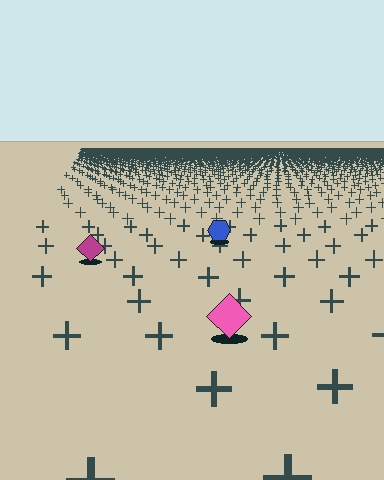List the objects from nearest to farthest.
From nearest to farthest: the pink diamond, the magenta diamond, the blue hexagon.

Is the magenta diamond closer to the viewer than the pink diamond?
No. The pink diamond is closer — you can tell from the texture gradient: the ground texture is coarser near it.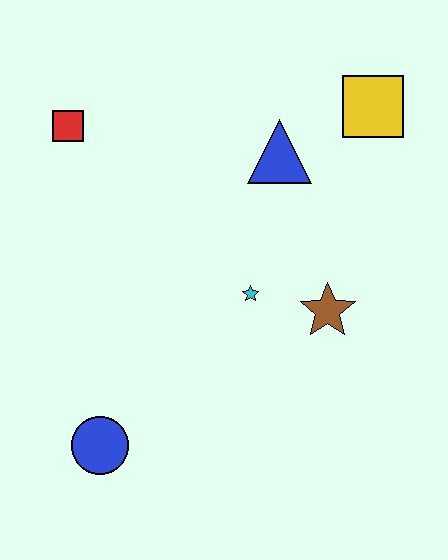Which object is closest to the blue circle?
The cyan star is closest to the blue circle.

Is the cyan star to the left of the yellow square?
Yes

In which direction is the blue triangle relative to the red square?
The blue triangle is to the right of the red square.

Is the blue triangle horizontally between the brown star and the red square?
Yes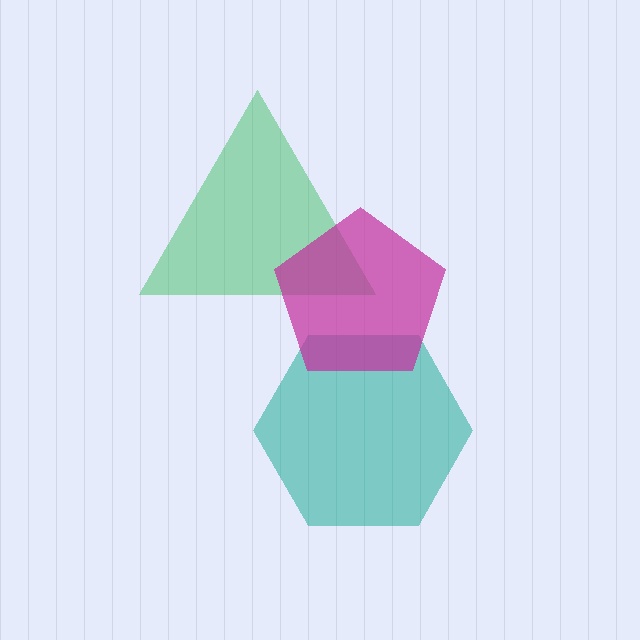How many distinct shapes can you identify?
There are 3 distinct shapes: a teal hexagon, a green triangle, a magenta pentagon.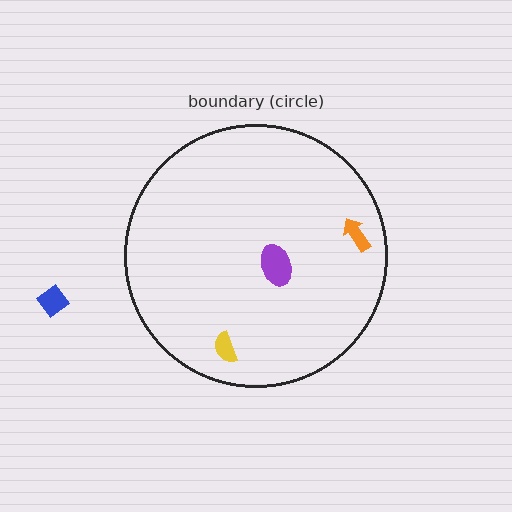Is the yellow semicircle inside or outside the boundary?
Inside.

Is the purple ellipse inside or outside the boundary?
Inside.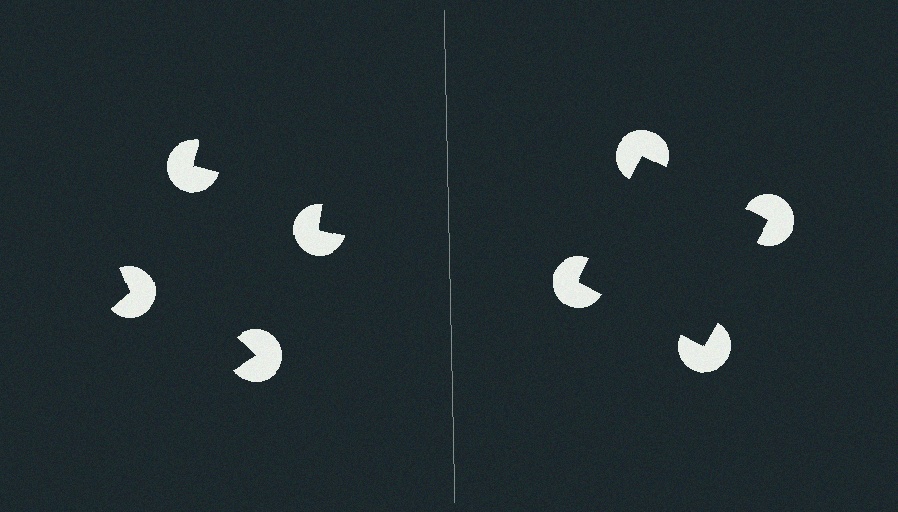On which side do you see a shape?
An illusory square appears on the right side. On the left side the wedge cuts are rotated, so no coherent shape forms.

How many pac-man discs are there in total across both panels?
8 — 4 on each side.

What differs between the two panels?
The pac-man discs are positioned identically on both sides; only the wedge orientations differ. On the right they align to a square; on the left they are misaligned.